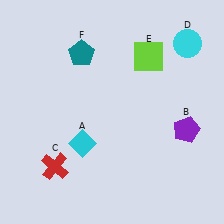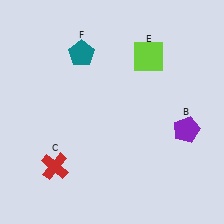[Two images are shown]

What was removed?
The cyan circle (D), the cyan diamond (A) were removed in Image 2.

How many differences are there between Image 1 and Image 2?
There are 2 differences between the two images.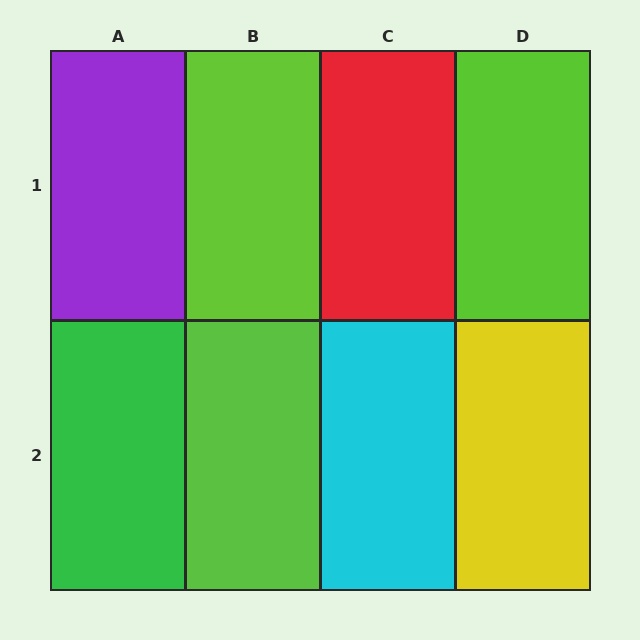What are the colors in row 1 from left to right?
Purple, lime, red, lime.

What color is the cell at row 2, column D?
Yellow.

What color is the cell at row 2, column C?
Cyan.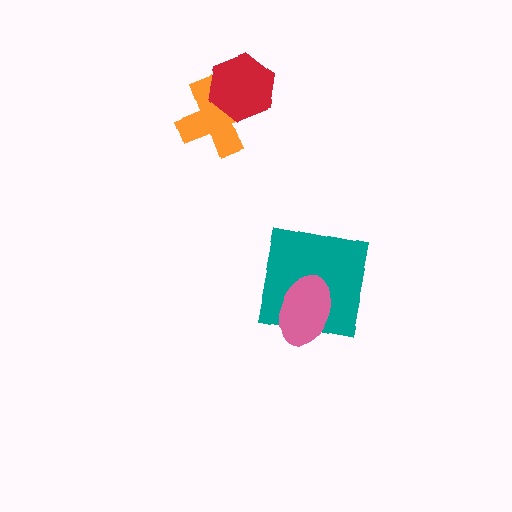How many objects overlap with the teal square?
1 object overlaps with the teal square.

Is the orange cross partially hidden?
Yes, it is partially covered by another shape.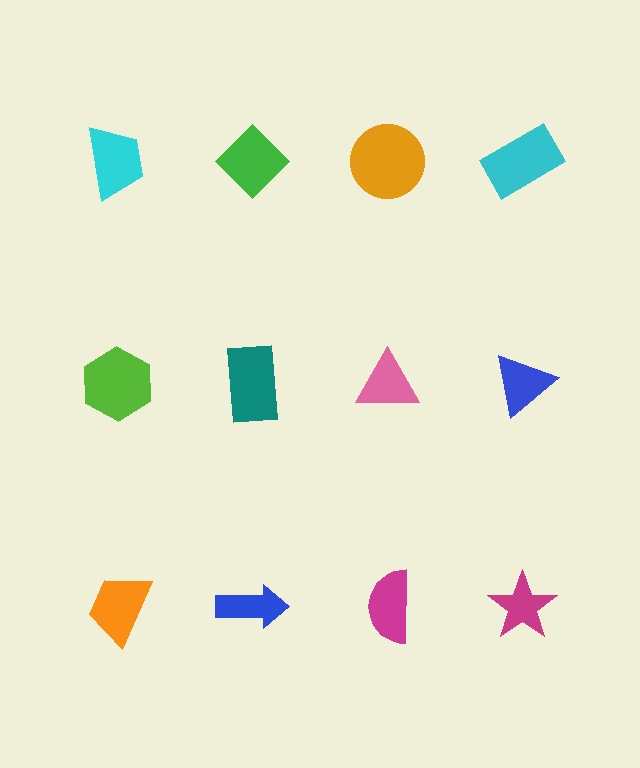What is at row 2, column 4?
A blue triangle.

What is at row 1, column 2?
A green diamond.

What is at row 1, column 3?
An orange circle.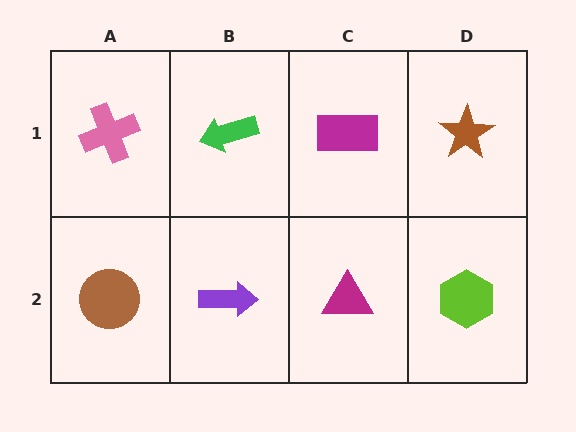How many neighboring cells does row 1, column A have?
2.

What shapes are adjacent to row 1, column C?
A magenta triangle (row 2, column C), a green arrow (row 1, column B), a brown star (row 1, column D).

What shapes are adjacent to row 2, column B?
A green arrow (row 1, column B), a brown circle (row 2, column A), a magenta triangle (row 2, column C).